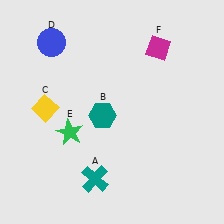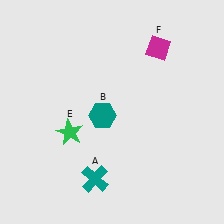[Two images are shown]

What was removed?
The yellow diamond (C), the blue circle (D) were removed in Image 2.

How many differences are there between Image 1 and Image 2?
There are 2 differences between the two images.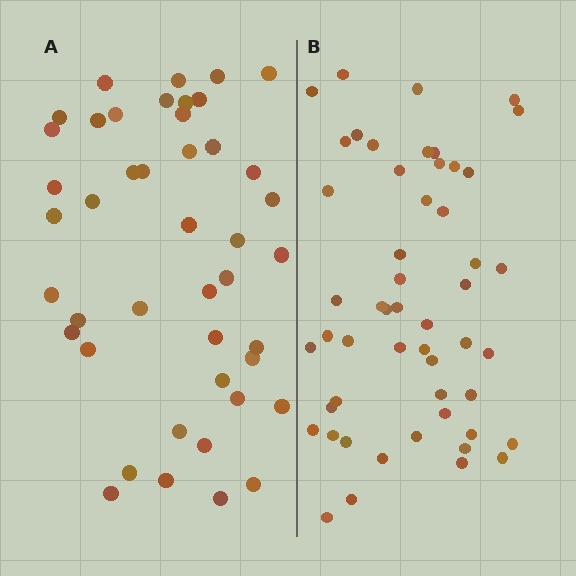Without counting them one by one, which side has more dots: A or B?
Region B (the right region) has more dots.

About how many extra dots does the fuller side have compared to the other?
Region B has roughly 8 or so more dots than region A.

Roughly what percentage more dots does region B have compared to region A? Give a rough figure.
About 20% more.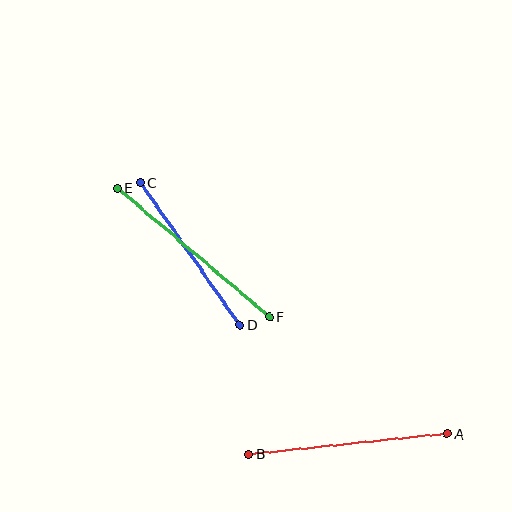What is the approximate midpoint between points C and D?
The midpoint is at approximately (190, 254) pixels.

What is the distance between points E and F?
The distance is approximately 199 pixels.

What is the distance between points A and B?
The distance is approximately 200 pixels.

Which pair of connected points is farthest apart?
Points A and B are farthest apart.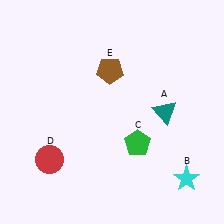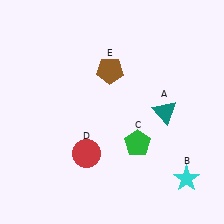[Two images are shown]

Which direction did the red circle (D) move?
The red circle (D) moved right.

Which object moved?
The red circle (D) moved right.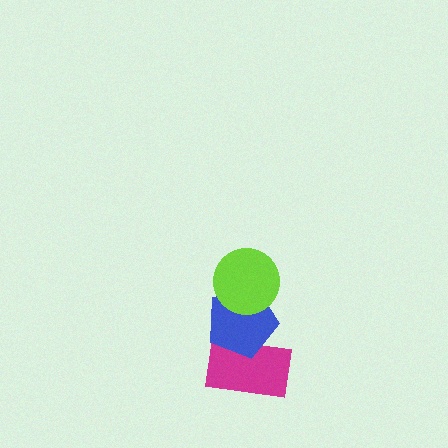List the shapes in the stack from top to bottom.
From top to bottom: the lime circle, the blue pentagon, the magenta rectangle.